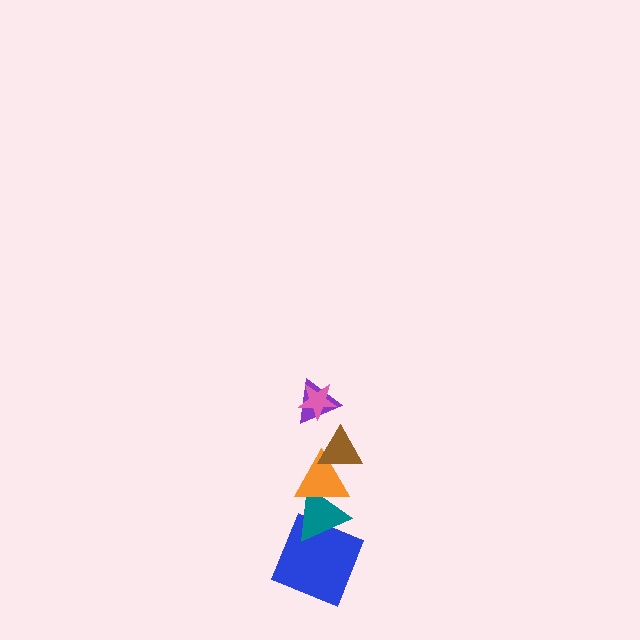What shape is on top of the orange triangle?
The brown triangle is on top of the orange triangle.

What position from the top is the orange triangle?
The orange triangle is 4th from the top.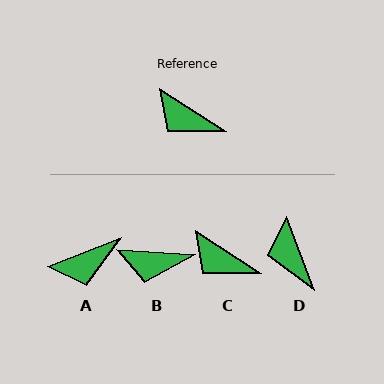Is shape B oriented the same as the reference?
No, it is off by about 30 degrees.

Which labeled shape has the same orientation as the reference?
C.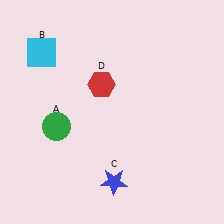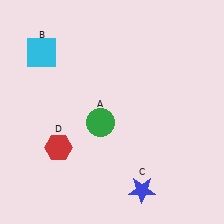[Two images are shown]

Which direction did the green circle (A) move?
The green circle (A) moved right.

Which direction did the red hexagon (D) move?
The red hexagon (D) moved down.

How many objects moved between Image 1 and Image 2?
3 objects moved between the two images.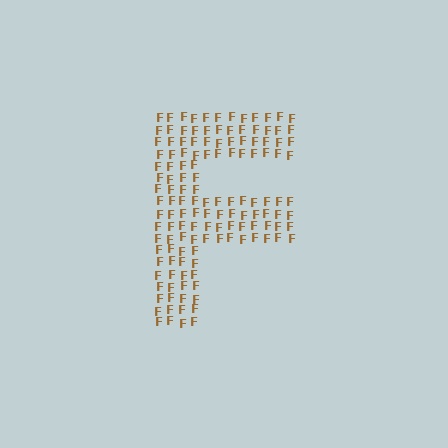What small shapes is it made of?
It is made of small letter F's.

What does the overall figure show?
The overall figure shows the letter F.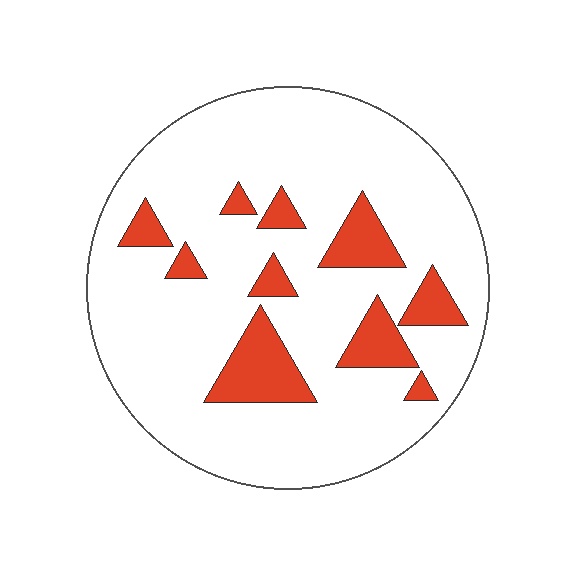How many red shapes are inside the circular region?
10.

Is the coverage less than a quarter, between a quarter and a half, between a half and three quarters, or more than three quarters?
Less than a quarter.